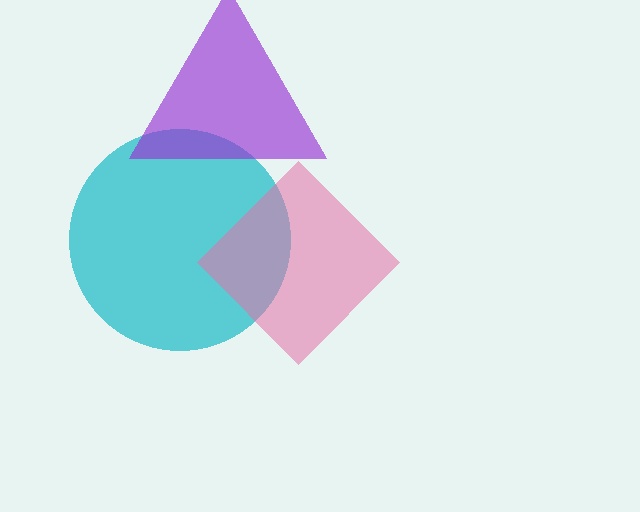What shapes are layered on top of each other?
The layered shapes are: a cyan circle, a pink diamond, a purple triangle.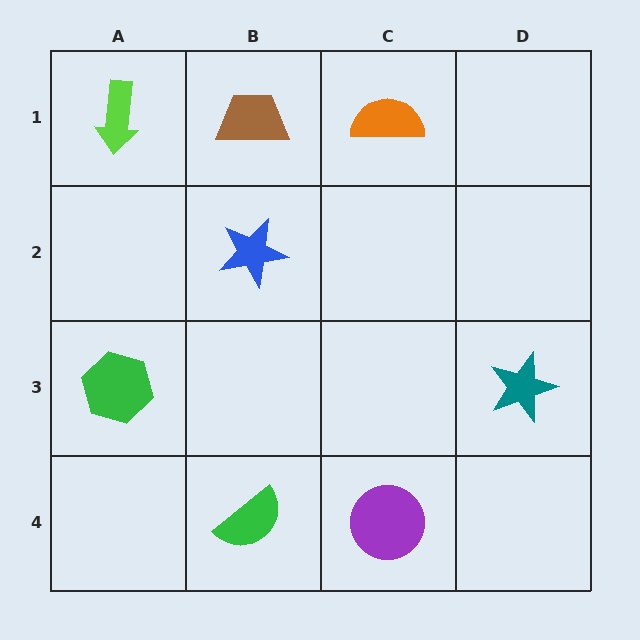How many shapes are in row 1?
3 shapes.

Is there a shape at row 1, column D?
No, that cell is empty.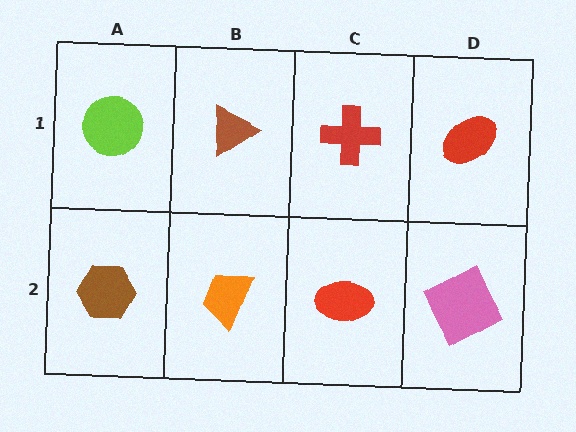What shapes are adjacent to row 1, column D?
A pink square (row 2, column D), a red cross (row 1, column C).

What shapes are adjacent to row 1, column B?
An orange trapezoid (row 2, column B), a lime circle (row 1, column A), a red cross (row 1, column C).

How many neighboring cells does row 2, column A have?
2.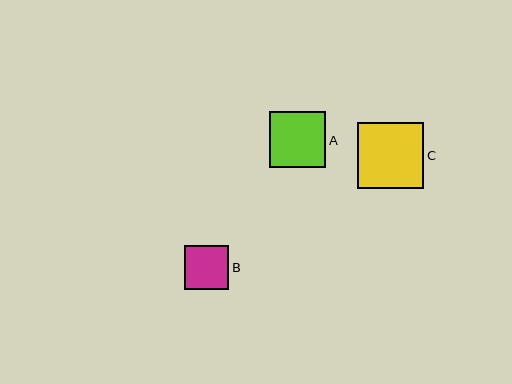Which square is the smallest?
Square B is the smallest with a size of approximately 44 pixels.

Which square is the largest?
Square C is the largest with a size of approximately 66 pixels.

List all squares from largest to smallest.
From largest to smallest: C, A, B.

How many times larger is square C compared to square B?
Square C is approximately 1.5 times the size of square B.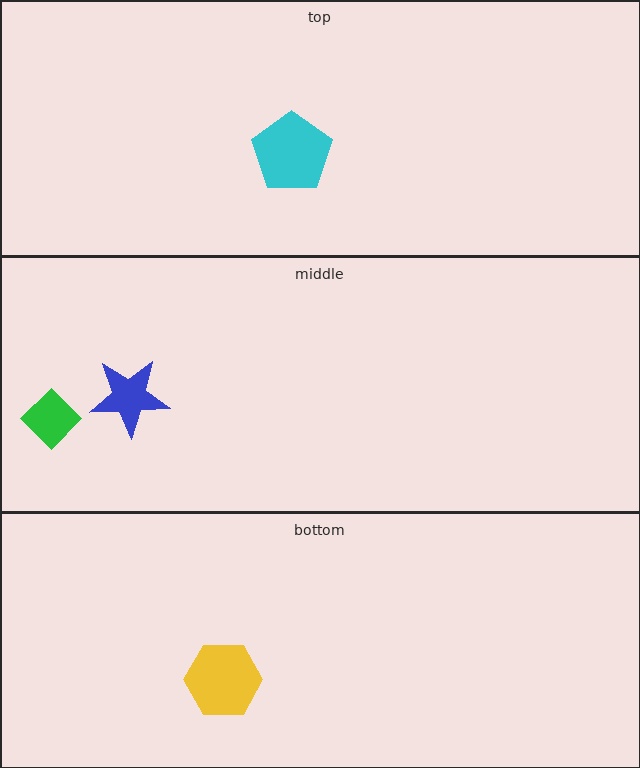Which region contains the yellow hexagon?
The bottom region.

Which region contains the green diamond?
The middle region.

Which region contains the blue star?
The middle region.